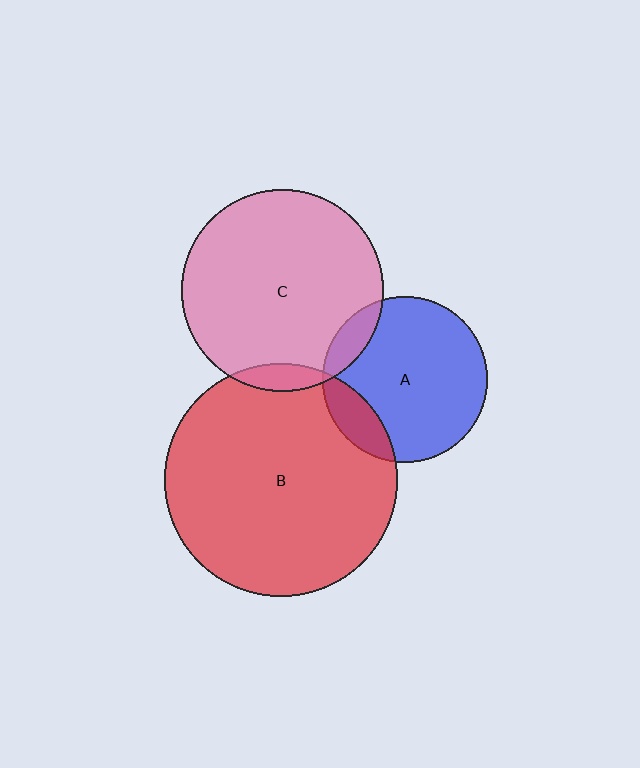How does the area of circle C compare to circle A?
Approximately 1.5 times.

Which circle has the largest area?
Circle B (red).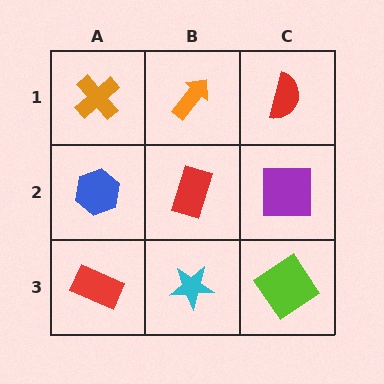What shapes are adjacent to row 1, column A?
A blue hexagon (row 2, column A), an orange arrow (row 1, column B).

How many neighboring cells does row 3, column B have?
3.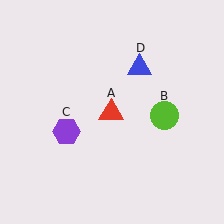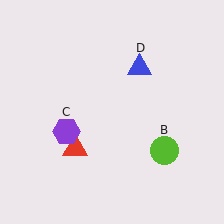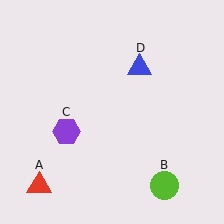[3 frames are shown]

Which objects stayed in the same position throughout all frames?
Purple hexagon (object C) and blue triangle (object D) remained stationary.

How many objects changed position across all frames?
2 objects changed position: red triangle (object A), lime circle (object B).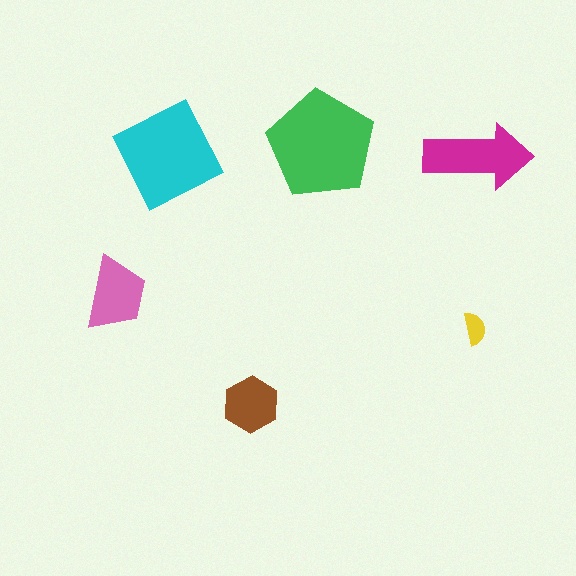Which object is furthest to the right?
The magenta arrow is rightmost.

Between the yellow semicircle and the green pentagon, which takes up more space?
The green pentagon.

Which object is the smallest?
The yellow semicircle.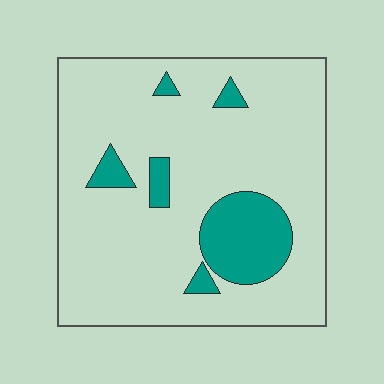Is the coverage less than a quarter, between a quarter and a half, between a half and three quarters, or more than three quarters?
Less than a quarter.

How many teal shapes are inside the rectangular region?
6.